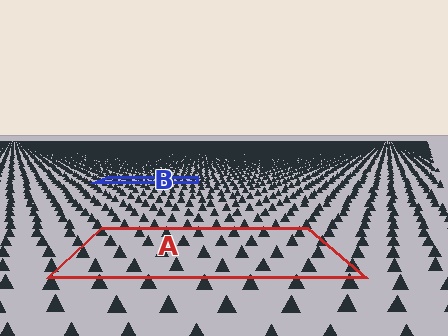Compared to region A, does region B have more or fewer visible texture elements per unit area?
Region B has more texture elements per unit area — they are packed more densely because it is farther away.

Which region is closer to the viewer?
Region A is closer. The texture elements there are larger and more spread out.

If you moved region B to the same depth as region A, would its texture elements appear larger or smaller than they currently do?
They would appear larger. At a closer depth, the same texture elements are projected at a bigger on-screen size.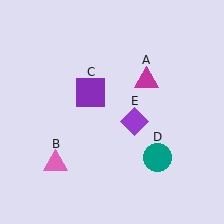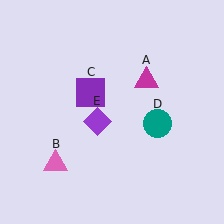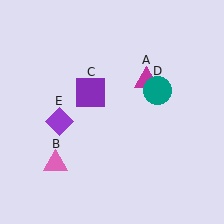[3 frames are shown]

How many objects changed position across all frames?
2 objects changed position: teal circle (object D), purple diamond (object E).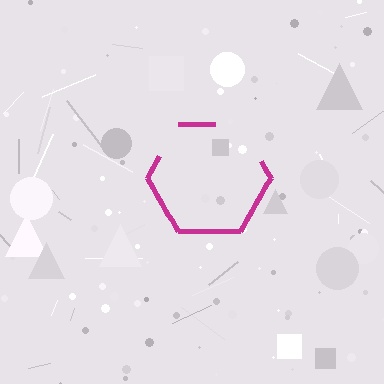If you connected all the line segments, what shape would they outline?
They would outline a hexagon.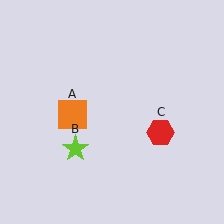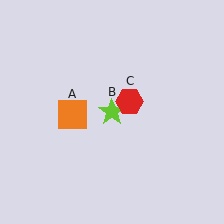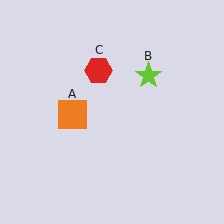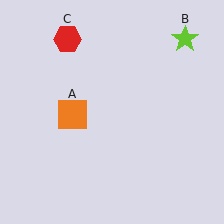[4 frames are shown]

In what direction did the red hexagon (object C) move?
The red hexagon (object C) moved up and to the left.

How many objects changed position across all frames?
2 objects changed position: lime star (object B), red hexagon (object C).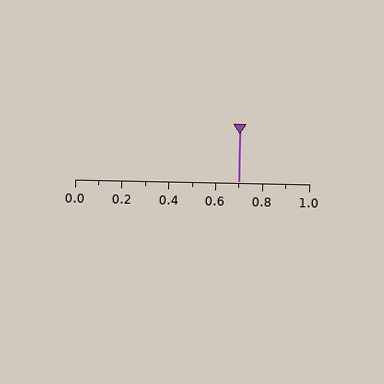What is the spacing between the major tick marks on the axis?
The major ticks are spaced 0.2 apart.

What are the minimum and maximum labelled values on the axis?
The axis runs from 0.0 to 1.0.